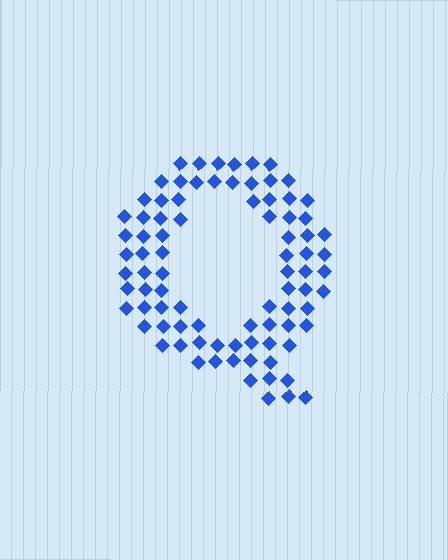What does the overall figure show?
The overall figure shows the letter Q.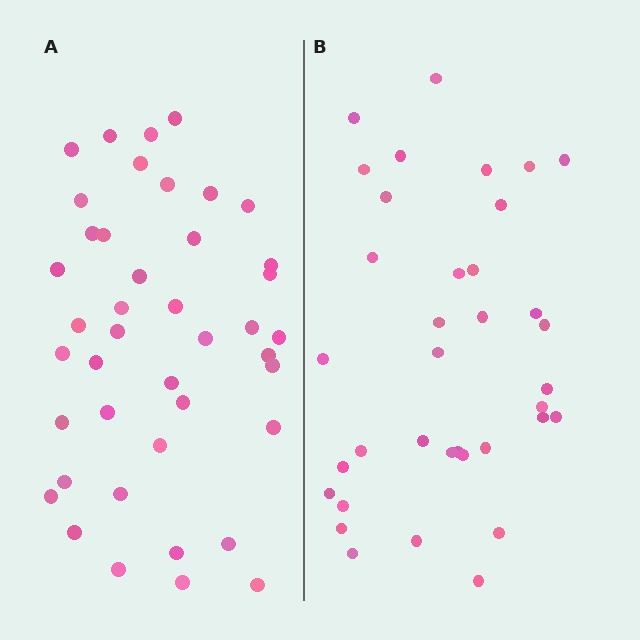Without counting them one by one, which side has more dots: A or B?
Region A (the left region) has more dots.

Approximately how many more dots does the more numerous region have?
Region A has about 6 more dots than region B.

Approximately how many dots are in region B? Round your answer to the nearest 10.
About 40 dots. (The exact count is 36, which rounds to 40.)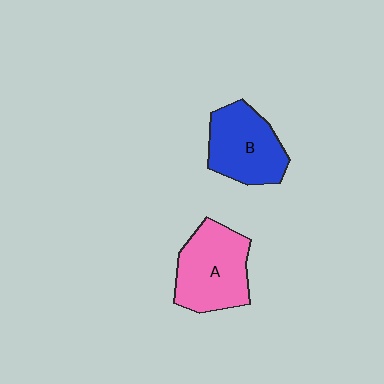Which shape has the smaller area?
Shape B (blue).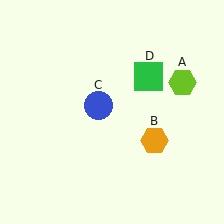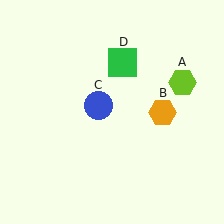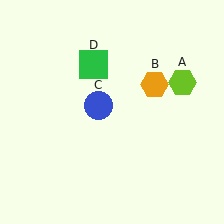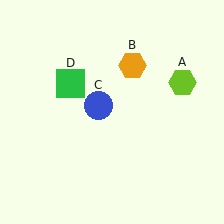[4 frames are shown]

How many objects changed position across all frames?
2 objects changed position: orange hexagon (object B), green square (object D).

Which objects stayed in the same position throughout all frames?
Lime hexagon (object A) and blue circle (object C) remained stationary.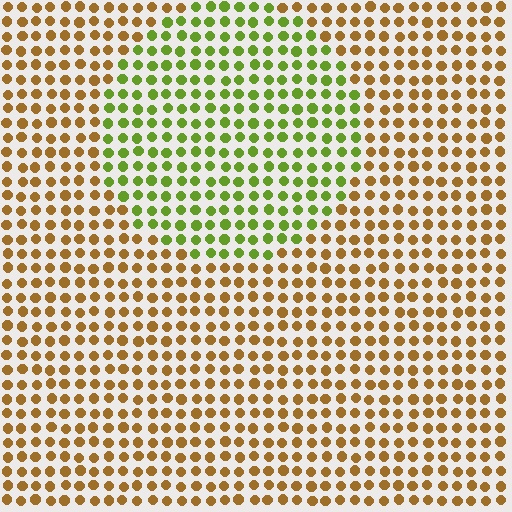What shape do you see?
I see a circle.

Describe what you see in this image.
The image is filled with small brown elements in a uniform arrangement. A circle-shaped region is visible where the elements are tinted to a slightly different hue, forming a subtle color boundary.